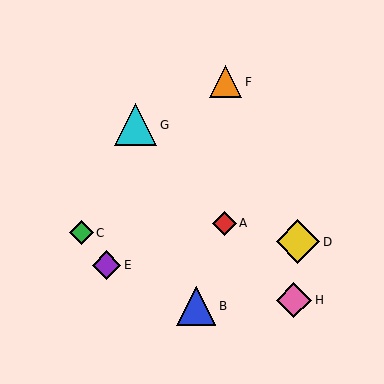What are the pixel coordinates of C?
Object C is at (81, 233).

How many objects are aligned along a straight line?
3 objects (A, G, H) are aligned along a straight line.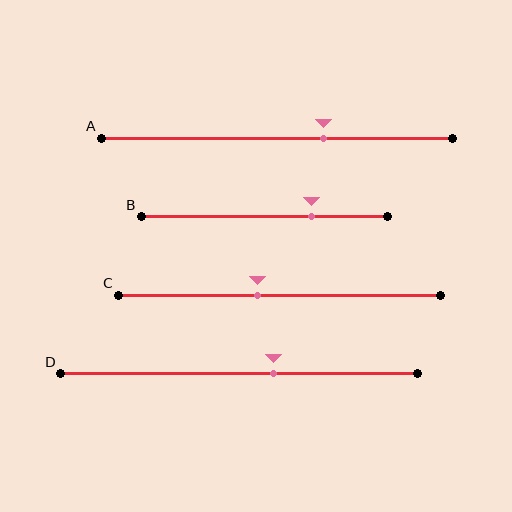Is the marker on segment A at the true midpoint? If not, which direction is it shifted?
No, the marker on segment A is shifted to the right by about 13% of the segment length.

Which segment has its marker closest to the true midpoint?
Segment C has its marker closest to the true midpoint.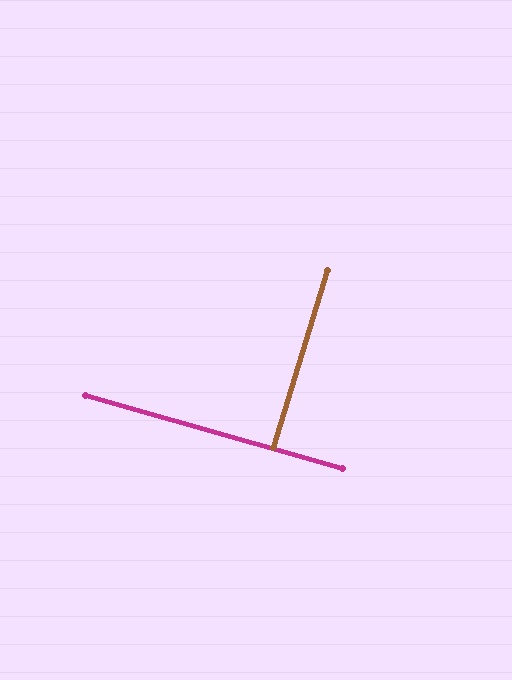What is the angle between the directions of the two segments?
Approximately 89 degrees.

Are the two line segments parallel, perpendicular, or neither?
Perpendicular — they meet at approximately 89°.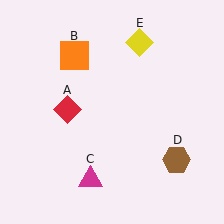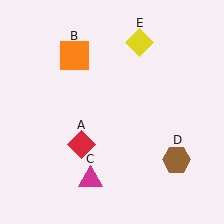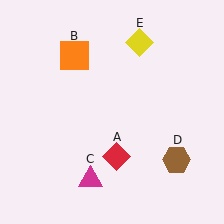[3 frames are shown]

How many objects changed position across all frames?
1 object changed position: red diamond (object A).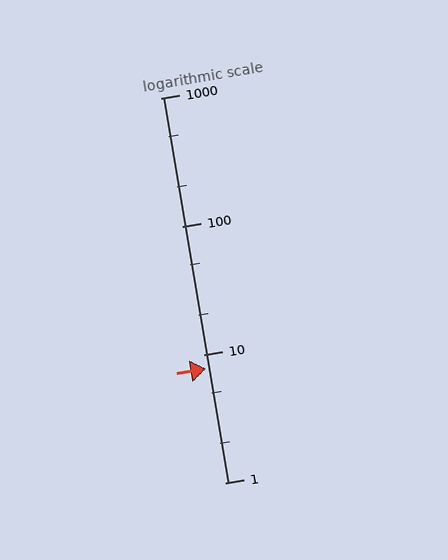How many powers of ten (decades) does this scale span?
The scale spans 3 decades, from 1 to 1000.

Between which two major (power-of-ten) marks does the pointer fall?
The pointer is between 1 and 10.